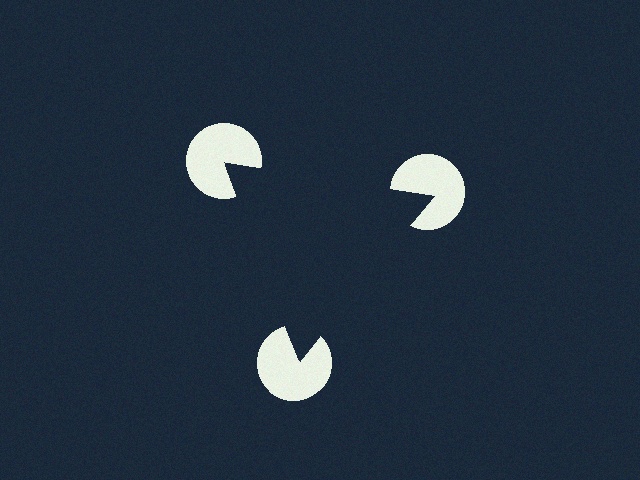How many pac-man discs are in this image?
There are 3 — one at each vertex of the illusory triangle.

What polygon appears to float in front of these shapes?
An illusory triangle — its edges are inferred from the aligned wedge cuts in the pac-man discs, not physically drawn.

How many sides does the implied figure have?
3 sides.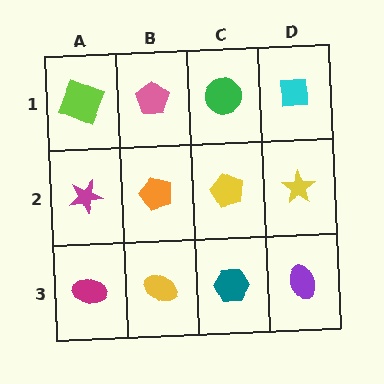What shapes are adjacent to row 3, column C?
A yellow pentagon (row 2, column C), a yellow ellipse (row 3, column B), a purple ellipse (row 3, column D).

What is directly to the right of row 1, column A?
A pink pentagon.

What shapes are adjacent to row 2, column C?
A green circle (row 1, column C), a teal hexagon (row 3, column C), an orange pentagon (row 2, column B), a yellow star (row 2, column D).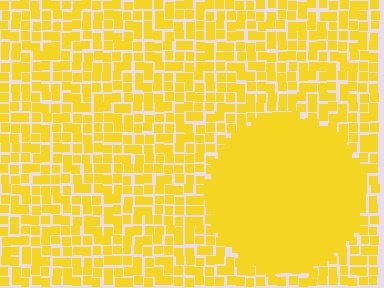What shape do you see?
I see a circle.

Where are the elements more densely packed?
The elements are more densely packed inside the circle boundary.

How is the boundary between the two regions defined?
The boundary is defined by a change in element density (approximately 2.4x ratio). All elements are the same color, size, and shape.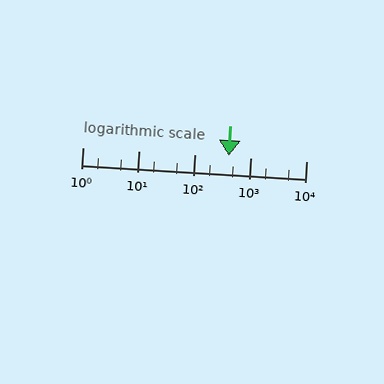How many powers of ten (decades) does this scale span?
The scale spans 4 decades, from 1 to 10000.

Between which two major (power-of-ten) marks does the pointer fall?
The pointer is between 100 and 1000.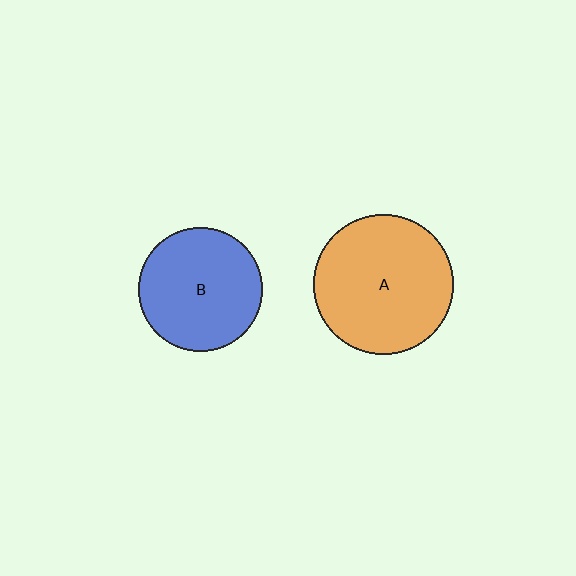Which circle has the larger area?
Circle A (orange).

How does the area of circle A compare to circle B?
Approximately 1.3 times.